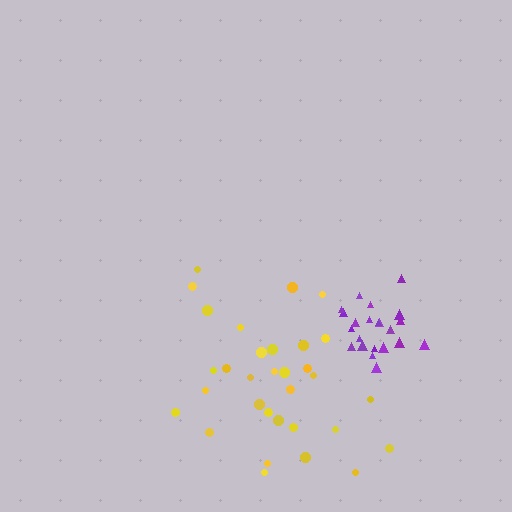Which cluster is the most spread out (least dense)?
Yellow.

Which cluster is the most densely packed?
Purple.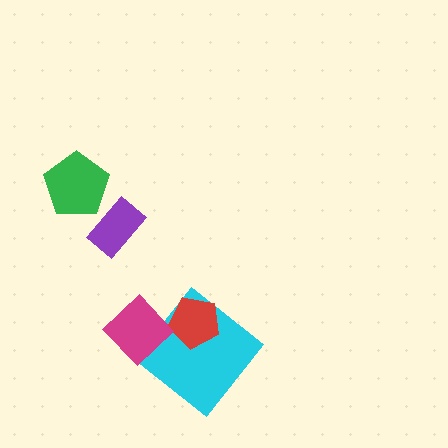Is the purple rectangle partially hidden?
No, no other shape covers it.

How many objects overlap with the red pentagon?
1 object overlaps with the red pentagon.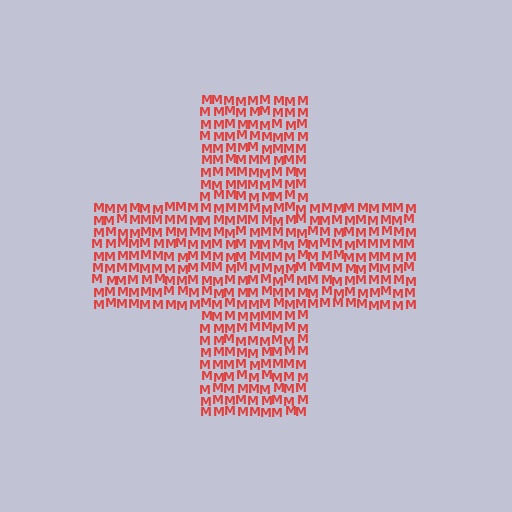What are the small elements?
The small elements are letter M's.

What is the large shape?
The large shape is a cross.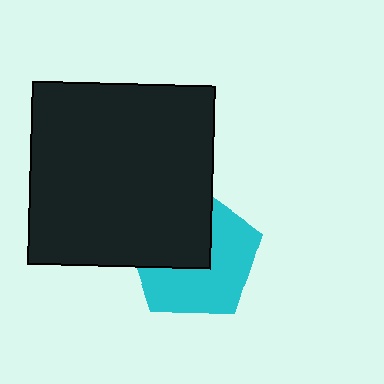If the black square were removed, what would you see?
You would see the complete cyan pentagon.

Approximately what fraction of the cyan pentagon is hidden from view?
Roughly 44% of the cyan pentagon is hidden behind the black square.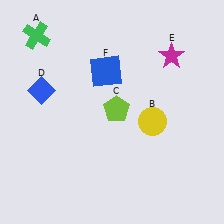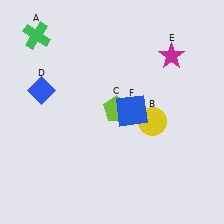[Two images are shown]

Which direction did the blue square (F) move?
The blue square (F) moved down.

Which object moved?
The blue square (F) moved down.